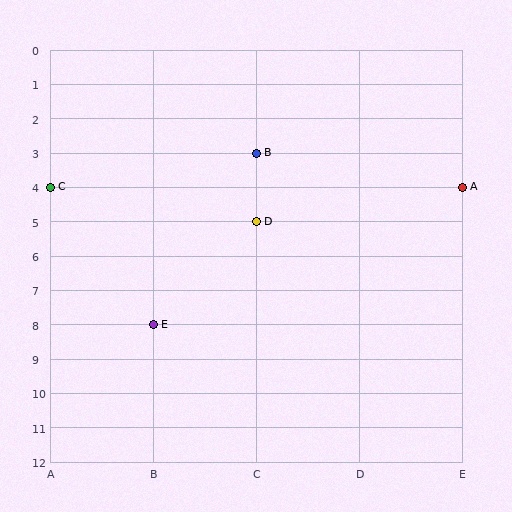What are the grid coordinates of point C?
Point C is at grid coordinates (A, 4).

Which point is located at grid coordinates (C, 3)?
Point B is at (C, 3).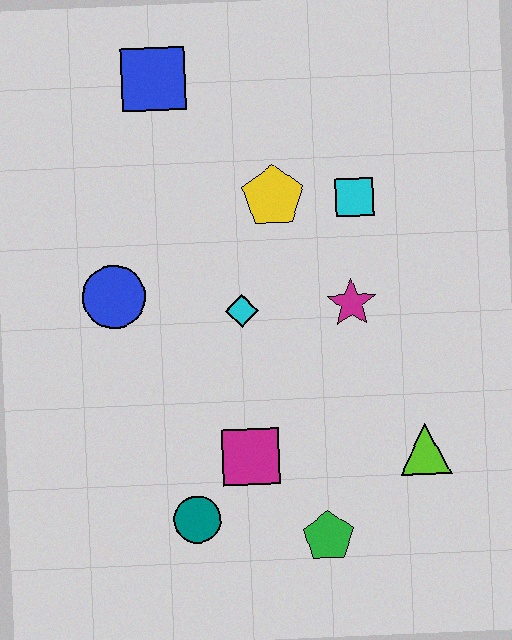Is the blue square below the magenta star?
No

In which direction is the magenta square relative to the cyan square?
The magenta square is below the cyan square.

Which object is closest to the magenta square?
The teal circle is closest to the magenta square.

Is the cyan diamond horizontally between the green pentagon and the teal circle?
Yes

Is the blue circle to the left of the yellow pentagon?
Yes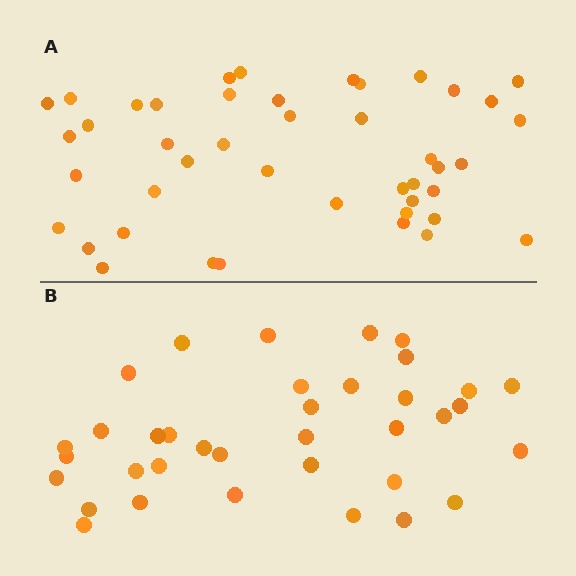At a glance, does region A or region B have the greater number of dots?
Region A (the top region) has more dots.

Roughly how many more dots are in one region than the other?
Region A has roughly 8 or so more dots than region B.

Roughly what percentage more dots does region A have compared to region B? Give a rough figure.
About 20% more.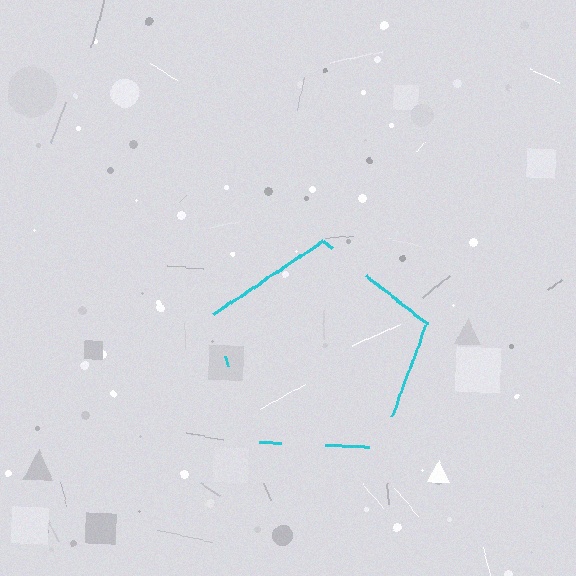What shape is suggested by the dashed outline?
The dashed outline suggests a pentagon.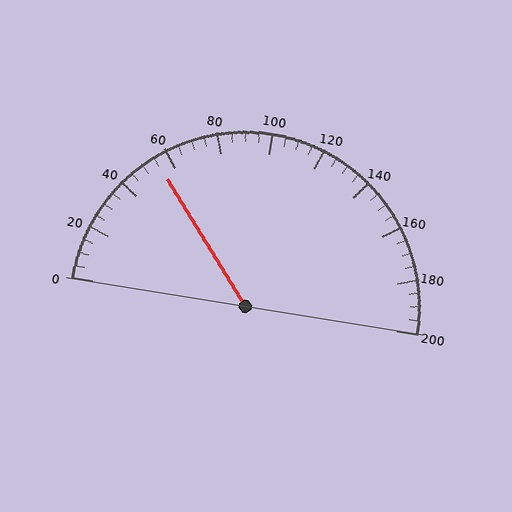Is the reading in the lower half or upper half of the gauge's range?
The reading is in the lower half of the range (0 to 200).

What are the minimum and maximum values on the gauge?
The gauge ranges from 0 to 200.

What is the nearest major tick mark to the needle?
The nearest major tick mark is 60.